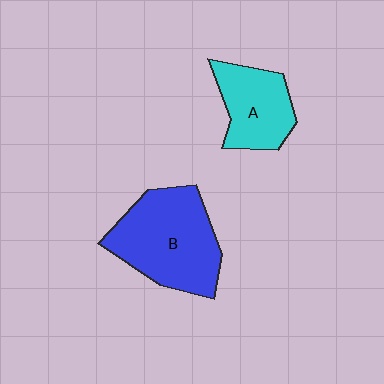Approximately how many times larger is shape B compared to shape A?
Approximately 1.6 times.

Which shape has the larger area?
Shape B (blue).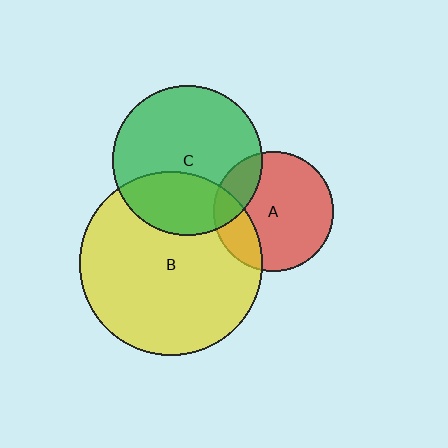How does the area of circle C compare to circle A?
Approximately 1.6 times.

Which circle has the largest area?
Circle B (yellow).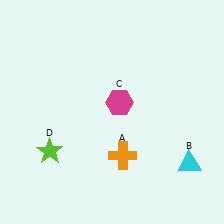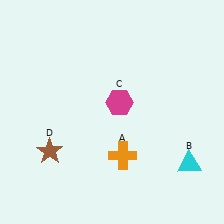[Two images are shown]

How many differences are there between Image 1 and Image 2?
There is 1 difference between the two images.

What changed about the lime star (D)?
In Image 1, D is lime. In Image 2, it changed to brown.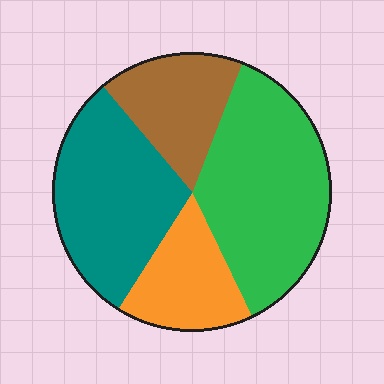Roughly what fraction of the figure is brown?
Brown covers roughly 15% of the figure.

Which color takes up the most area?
Green, at roughly 35%.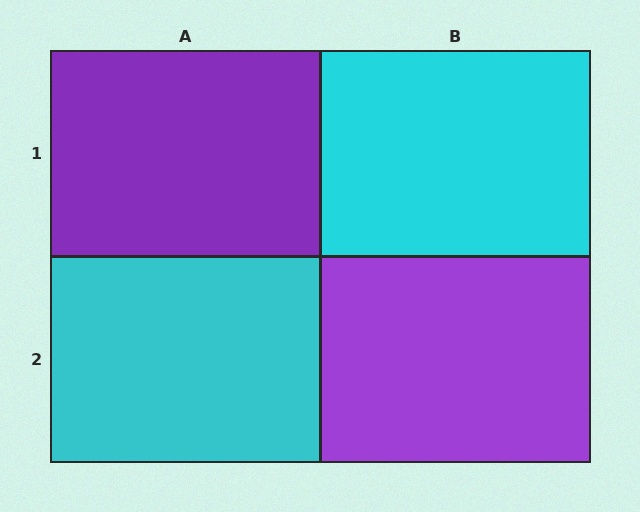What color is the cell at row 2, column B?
Purple.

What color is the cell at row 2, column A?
Cyan.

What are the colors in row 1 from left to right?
Purple, cyan.